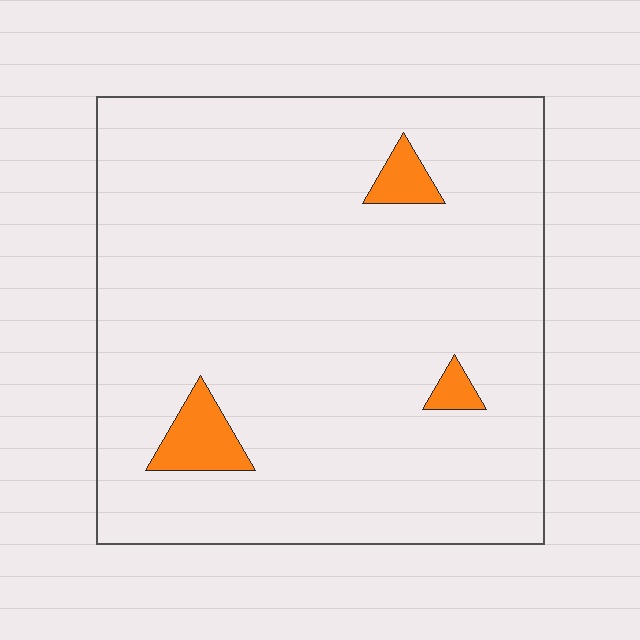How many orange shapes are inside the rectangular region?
3.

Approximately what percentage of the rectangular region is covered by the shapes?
Approximately 5%.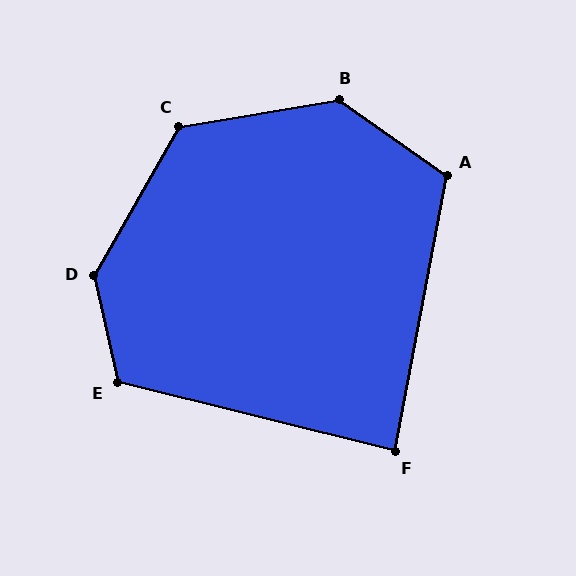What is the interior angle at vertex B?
Approximately 136 degrees (obtuse).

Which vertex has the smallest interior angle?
F, at approximately 87 degrees.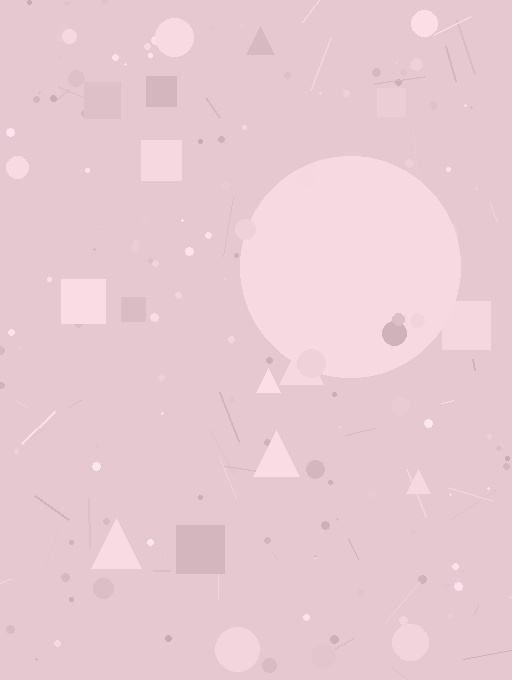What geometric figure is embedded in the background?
A circle is embedded in the background.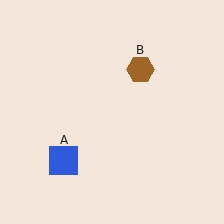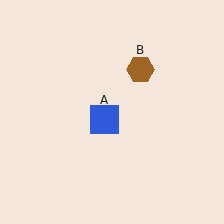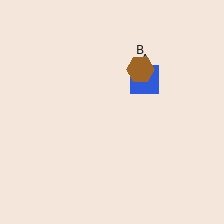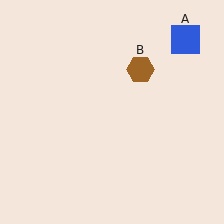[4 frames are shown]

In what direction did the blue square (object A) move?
The blue square (object A) moved up and to the right.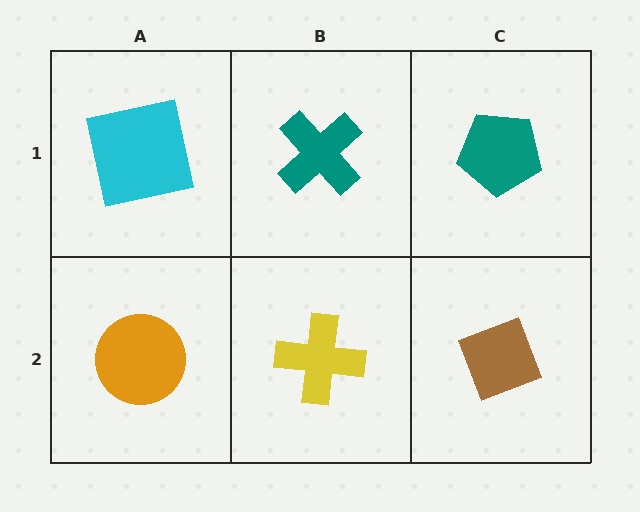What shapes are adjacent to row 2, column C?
A teal pentagon (row 1, column C), a yellow cross (row 2, column B).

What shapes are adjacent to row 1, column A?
An orange circle (row 2, column A), a teal cross (row 1, column B).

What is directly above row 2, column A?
A cyan square.